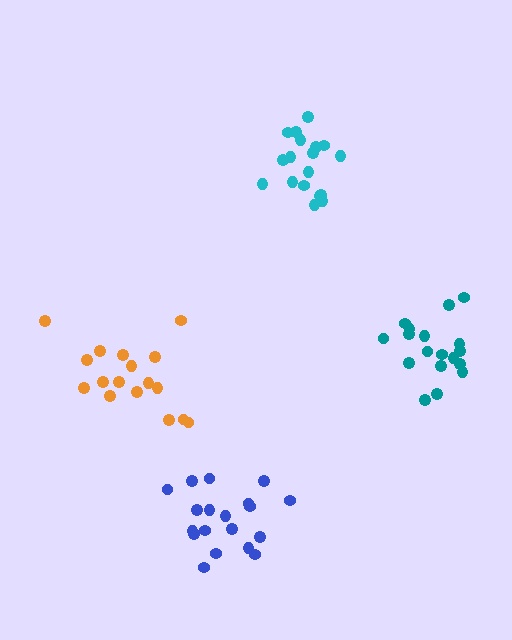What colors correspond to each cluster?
The clusters are colored: cyan, orange, blue, teal.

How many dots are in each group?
Group 1: 18 dots, Group 2: 17 dots, Group 3: 19 dots, Group 4: 18 dots (72 total).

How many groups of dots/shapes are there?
There are 4 groups.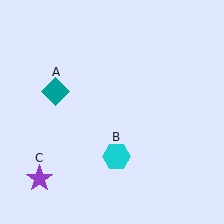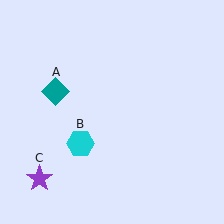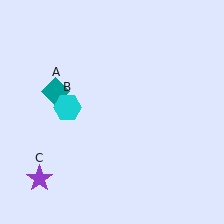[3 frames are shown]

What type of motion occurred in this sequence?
The cyan hexagon (object B) rotated clockwise around the center of the scene.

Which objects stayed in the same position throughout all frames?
Teal diamond (object A) and purple star (object C) remained stationary.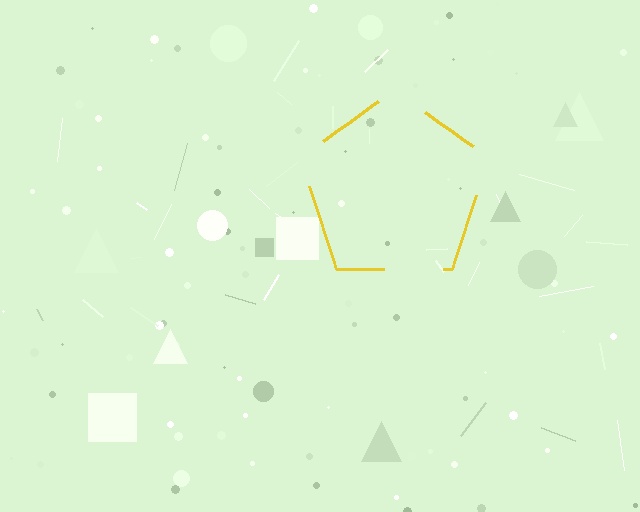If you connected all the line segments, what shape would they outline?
They would outline a pentagon.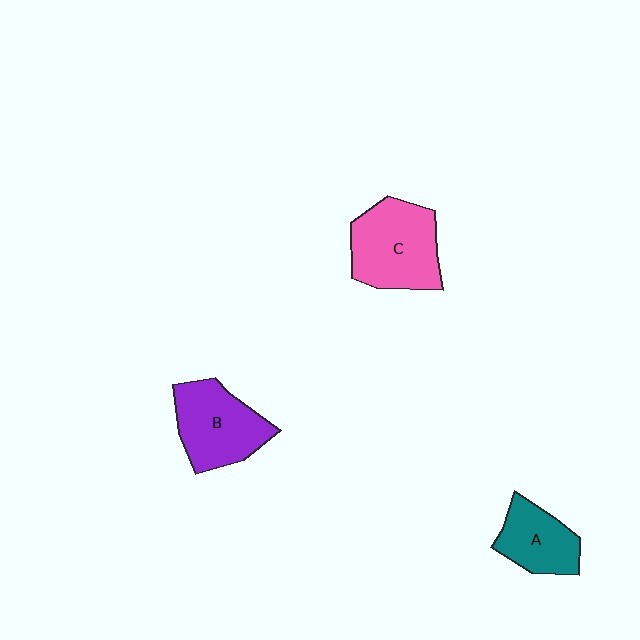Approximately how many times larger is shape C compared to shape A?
Approximately 1.5 times.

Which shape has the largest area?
Shape C (pink).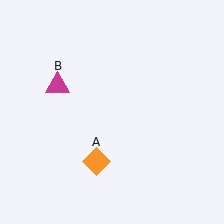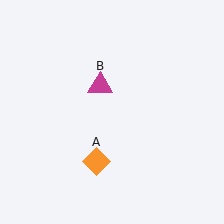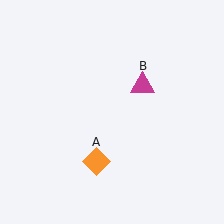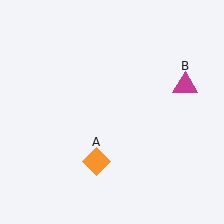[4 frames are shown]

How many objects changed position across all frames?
1 object changed position: magenta triangle (object B).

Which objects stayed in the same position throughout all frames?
Orange diamond (object A) remained stationary.